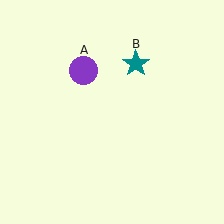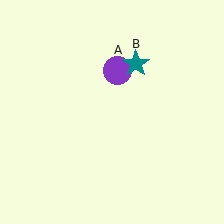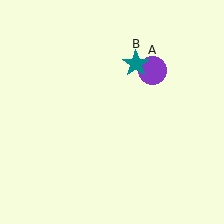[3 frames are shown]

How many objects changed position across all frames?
1 object changed position: purple circle (object A).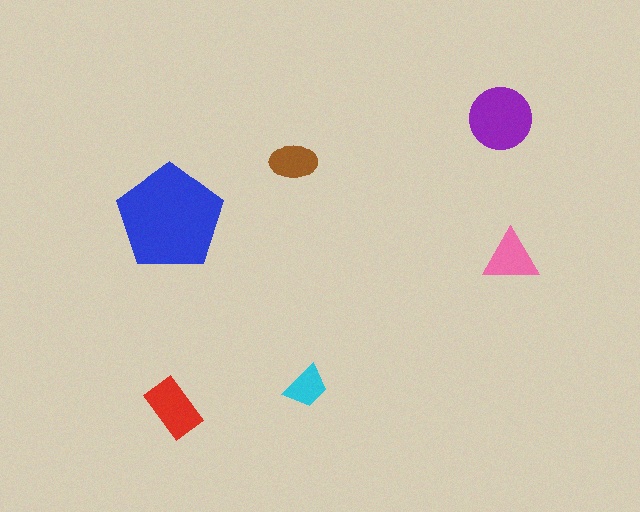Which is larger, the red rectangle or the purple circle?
The purple circle.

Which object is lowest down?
The red rectangle is bottommost.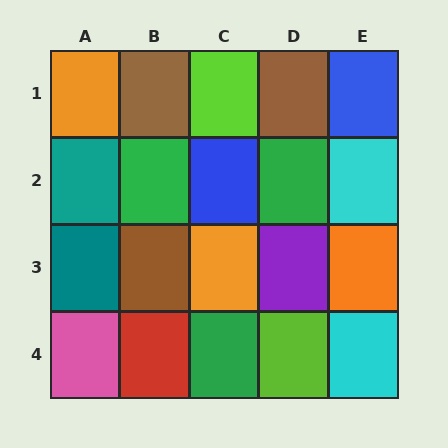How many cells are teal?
2 cells are teal.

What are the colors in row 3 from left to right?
Teal, brown, orange, purple, orange.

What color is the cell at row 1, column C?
Lime.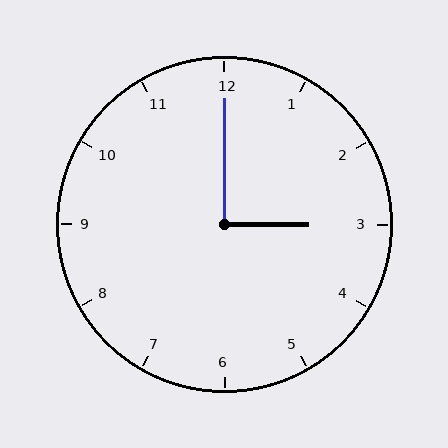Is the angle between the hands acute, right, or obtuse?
It is right.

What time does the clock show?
3:00.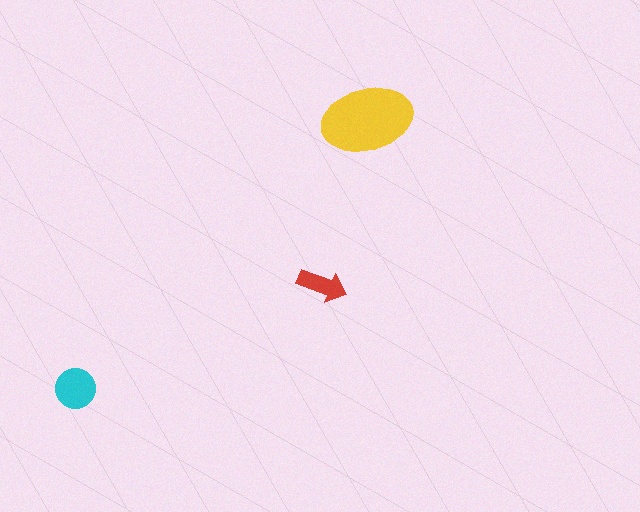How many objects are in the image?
There are 3 objects in the image.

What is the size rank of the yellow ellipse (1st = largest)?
1st.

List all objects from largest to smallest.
The yellow ellipse, the cyan circle, the red arrow.